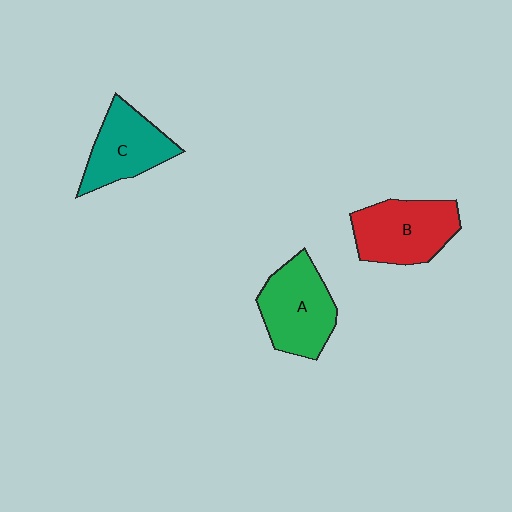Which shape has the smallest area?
Shape C (teal).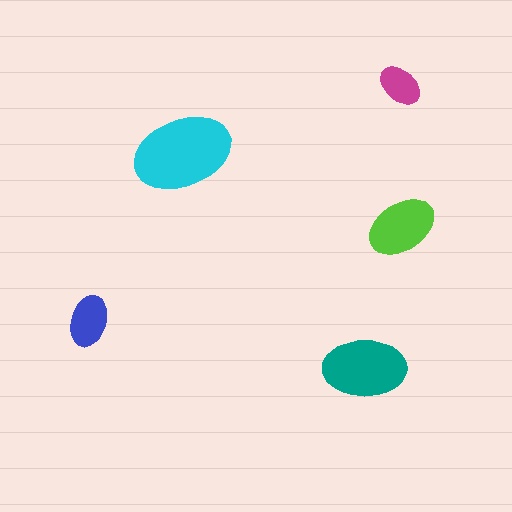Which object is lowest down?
The teal ellipse is bottommost.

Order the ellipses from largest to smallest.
the cyan one, the teal one, the lime one, the blue one, the magenta one.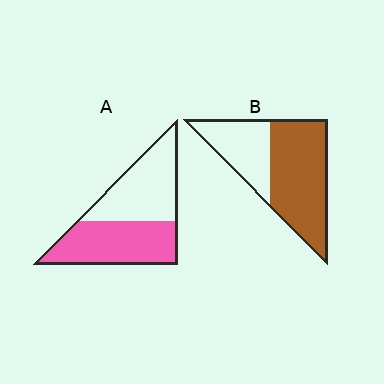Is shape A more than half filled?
Roughly half.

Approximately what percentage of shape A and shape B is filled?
A is approximately 50% and B is approximately 65%.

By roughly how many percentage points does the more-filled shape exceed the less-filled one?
By roughly 15 percentage points (B over A).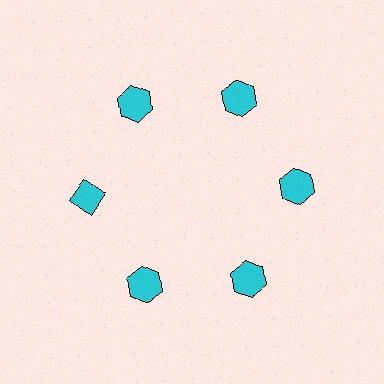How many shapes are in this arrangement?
There are 6 shapes arranged in a ring pattern.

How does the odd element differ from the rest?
It has a different shape: diamond instead of hexagon.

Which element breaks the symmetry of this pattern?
The cyan diamond at roughly the 9 o'clock position breaks the symmetry. All other shapes are cyan hexagons.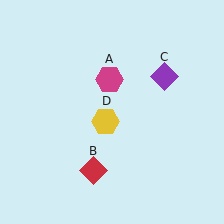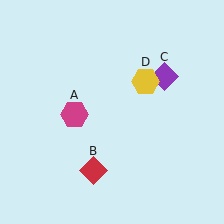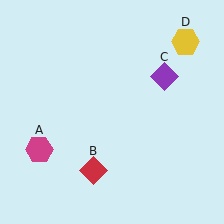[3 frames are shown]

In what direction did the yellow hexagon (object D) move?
The yellow hexagon (object D) moved up and to the right.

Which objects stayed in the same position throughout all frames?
Red diamond (object B) and purple diamond (object C) remained stationary.